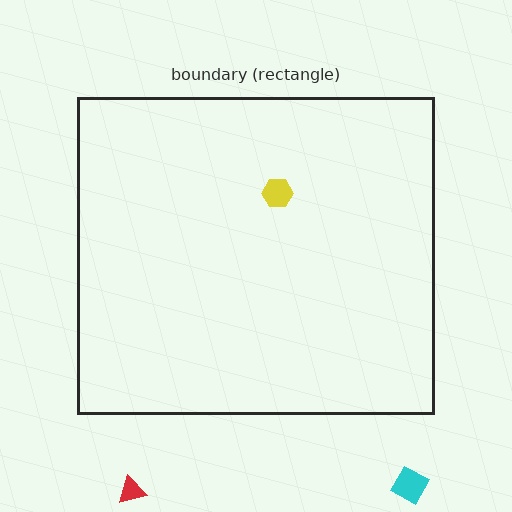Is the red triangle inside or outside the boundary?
Outside.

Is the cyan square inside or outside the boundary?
Outside.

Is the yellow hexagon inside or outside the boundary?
Inside.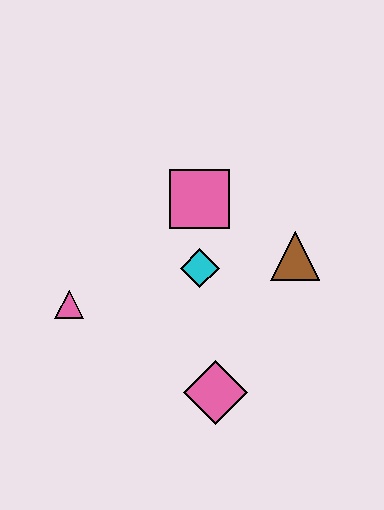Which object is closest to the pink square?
The cyan diamond is closest to the pink square.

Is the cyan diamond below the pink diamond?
No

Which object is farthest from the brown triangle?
The pink triangle is farthest from the brown triangle.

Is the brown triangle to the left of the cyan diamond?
No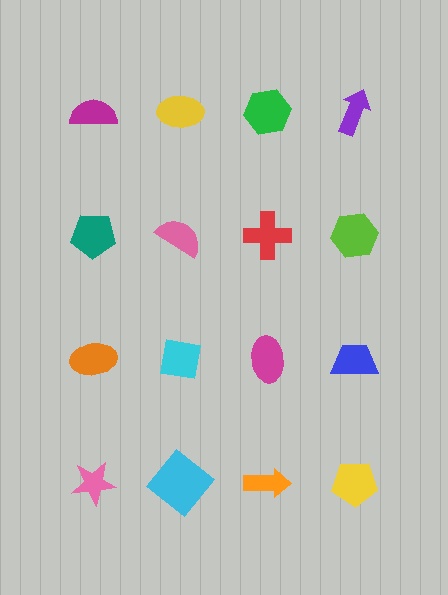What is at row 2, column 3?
A red cross.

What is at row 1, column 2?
A yellow ellipse.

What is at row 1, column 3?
A green hexagon.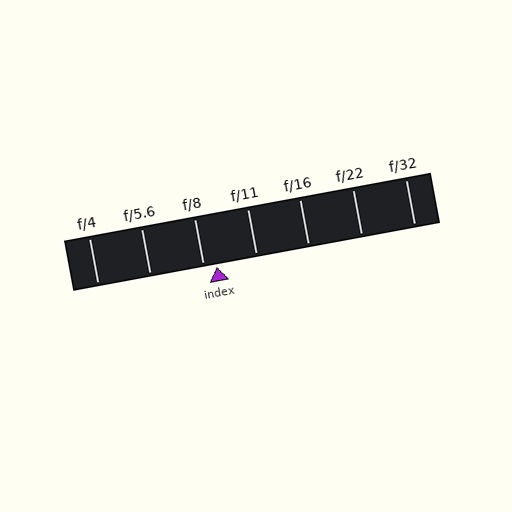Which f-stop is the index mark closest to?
The index mark is closest to f/8.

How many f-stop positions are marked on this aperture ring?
There are 7 f-stop positions marked.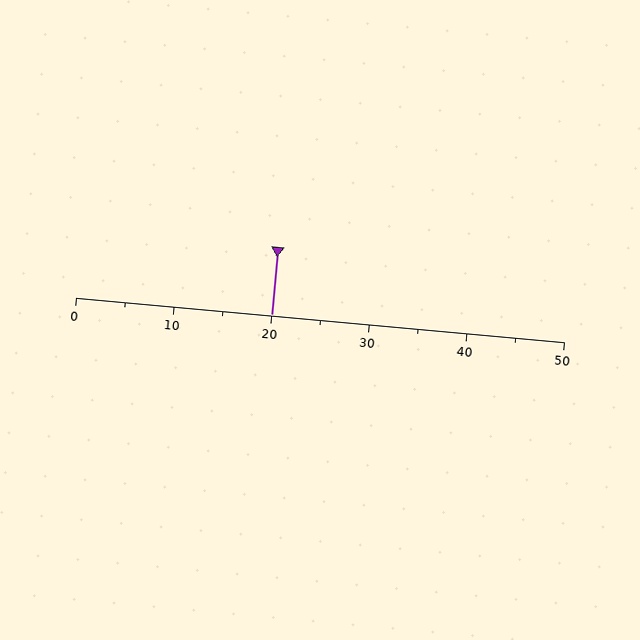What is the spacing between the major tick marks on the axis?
The major ticks are spaced 10 apart.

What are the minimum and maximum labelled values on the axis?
The axis runs from 0 to 50.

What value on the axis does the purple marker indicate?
The marker indicates approximately 20.